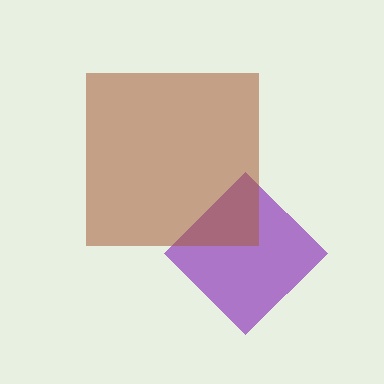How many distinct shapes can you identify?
There are 2 distinct shapes: a purple diamond, a brown square.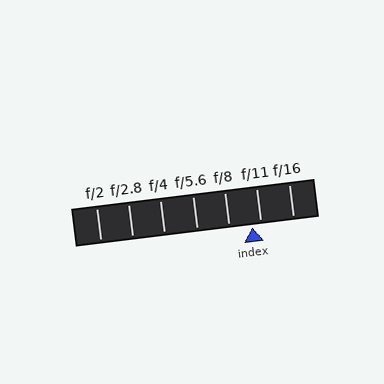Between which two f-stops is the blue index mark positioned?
The index mark is between f/8 and f/11.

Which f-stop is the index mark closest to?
The index mark is closest to f/11.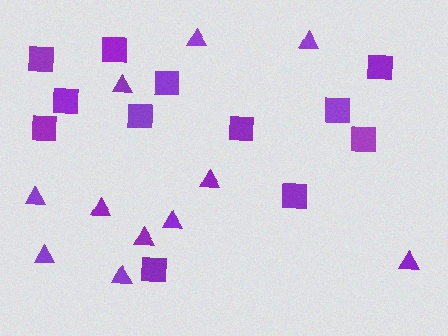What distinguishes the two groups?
There are 2 groups: one group of squares (12) and one group of triangles (11).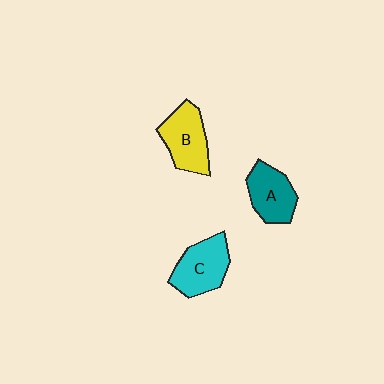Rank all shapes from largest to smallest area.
From largest to smallest: C (cyan), B (yellow), A (teal).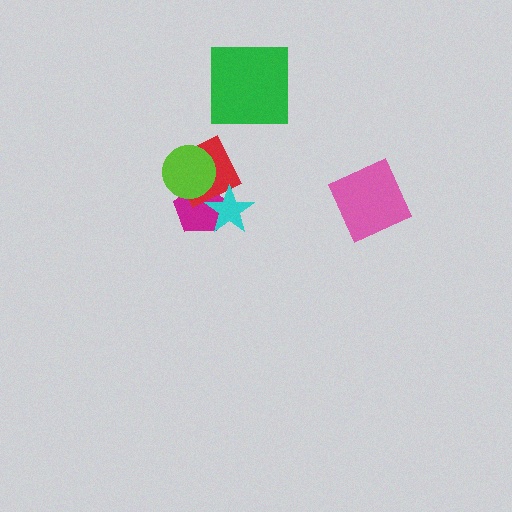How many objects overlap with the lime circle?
2 objects overlap with the lime circle.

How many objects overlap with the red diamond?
3 objects overlap with the red diamond.